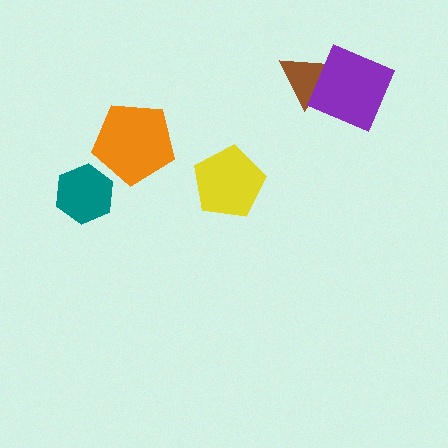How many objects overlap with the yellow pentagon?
0 objects overlap with the yellow pentagon.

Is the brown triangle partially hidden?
Yes, it is partially covered by another shape.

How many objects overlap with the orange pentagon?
0 objects overlap with the orange pentagon.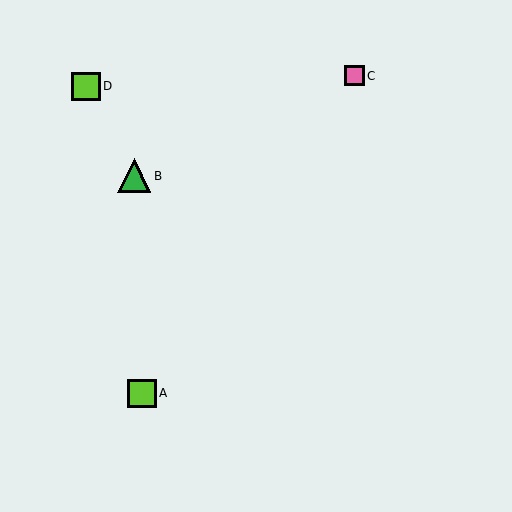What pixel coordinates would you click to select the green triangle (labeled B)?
Click at (134, 176) to select the green triangle B.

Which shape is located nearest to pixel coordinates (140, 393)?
The lime square (labeled A) at (142, 393) is nearest to that location.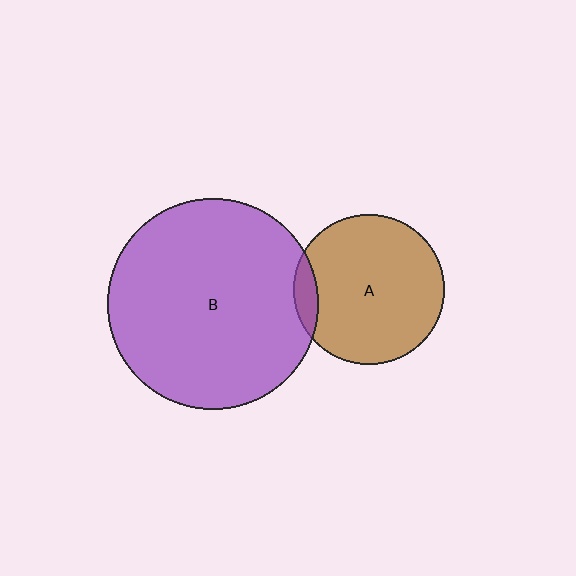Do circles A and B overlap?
Yes.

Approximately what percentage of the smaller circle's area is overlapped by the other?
Approximately 10%.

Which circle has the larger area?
Circle B (purple).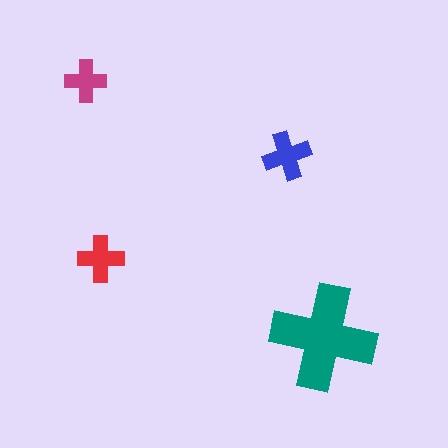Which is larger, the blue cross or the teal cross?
The teal one.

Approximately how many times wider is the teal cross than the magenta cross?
About 2.5 times wider.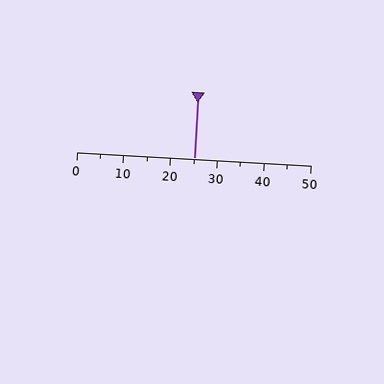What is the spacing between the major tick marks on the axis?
The major ticks are spaced 10 apart.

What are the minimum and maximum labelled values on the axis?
The axis runs from 0 to 50.